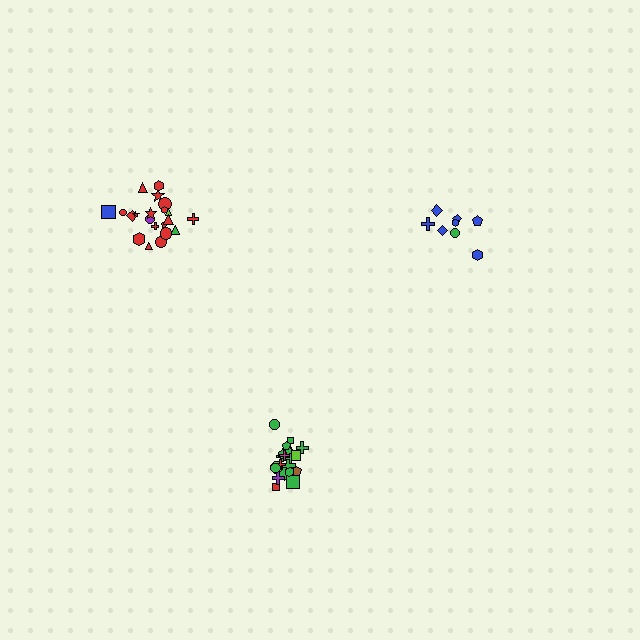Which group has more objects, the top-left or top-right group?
The top-left group.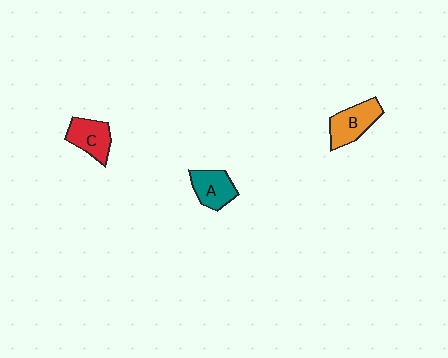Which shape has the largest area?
Shape B (orange).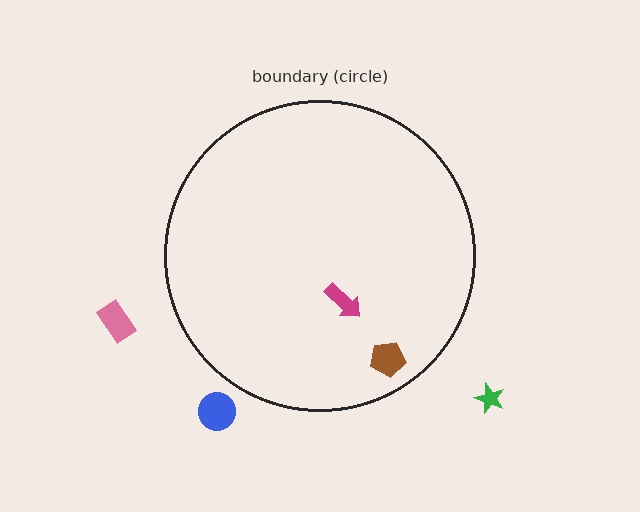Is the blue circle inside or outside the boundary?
Outside.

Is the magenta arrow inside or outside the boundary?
Inside.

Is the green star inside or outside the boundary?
Outside.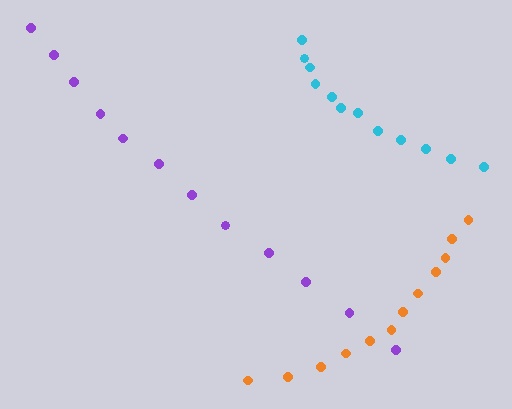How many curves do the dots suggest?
There are 3 distinct paths.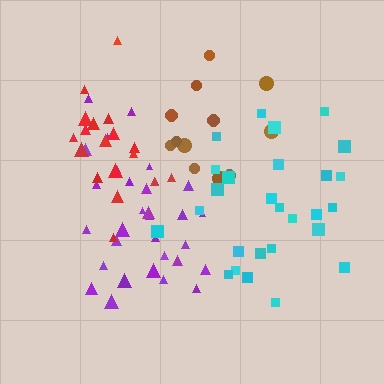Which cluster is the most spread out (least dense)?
Brown.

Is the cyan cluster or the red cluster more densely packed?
Red.